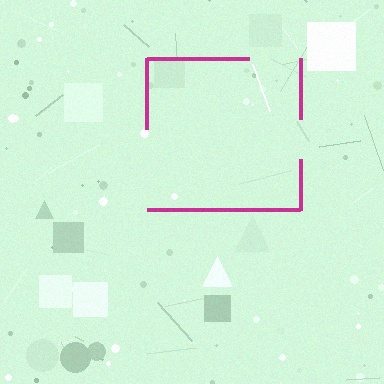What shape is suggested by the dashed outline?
The dashed outline suggests a square.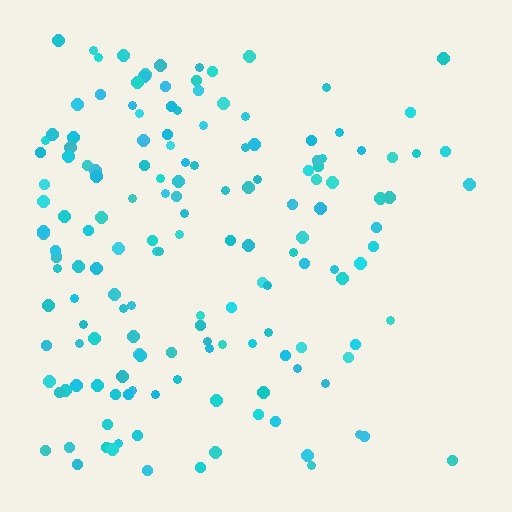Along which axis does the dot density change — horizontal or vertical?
Horizontal.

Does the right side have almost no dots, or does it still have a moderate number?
Still a moderate number, just noticeably fewer than the left.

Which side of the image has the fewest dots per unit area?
The right.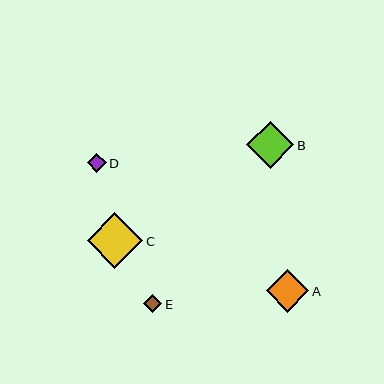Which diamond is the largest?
Diamond C is the largest with a size of approximately 55 pixels.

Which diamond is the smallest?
Diamond E is the smallest with a size of approximately 18 pixels.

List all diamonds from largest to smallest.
From largest to smallest: C, B, A, D, E.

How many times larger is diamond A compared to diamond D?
Diamond A is approximately 2.3 times the size of diamond D.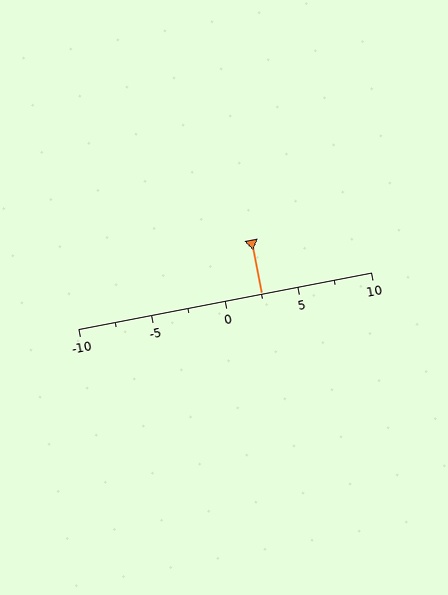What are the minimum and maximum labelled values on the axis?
The axis runs from -10 to 10.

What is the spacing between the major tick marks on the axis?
The major ticks are spaced 5 apart.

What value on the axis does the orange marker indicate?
The marker indicates approximately 2.5.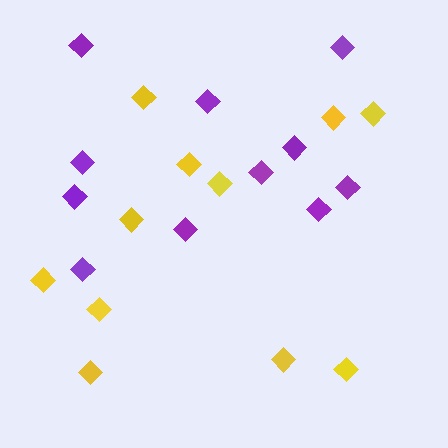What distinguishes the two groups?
There are 2 groups: one group of yellow diamonds (11) and one group of purple diamonds (11).